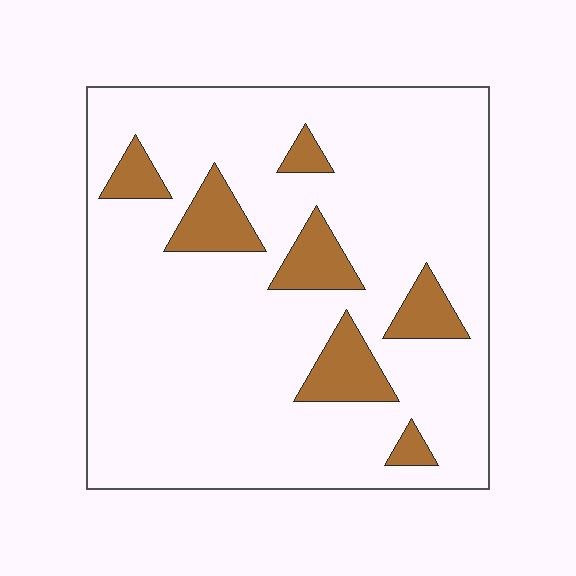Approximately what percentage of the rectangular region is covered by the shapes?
Approximately 15%.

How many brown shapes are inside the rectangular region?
7.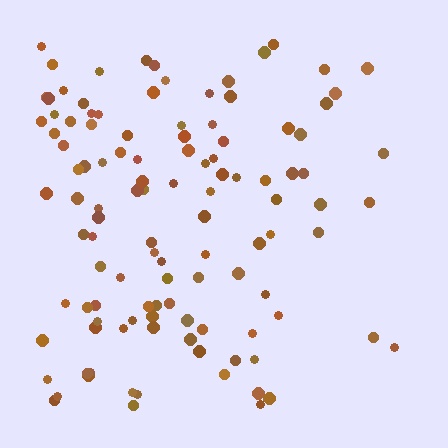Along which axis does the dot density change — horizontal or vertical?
Horizontal.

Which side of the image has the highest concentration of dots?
The left.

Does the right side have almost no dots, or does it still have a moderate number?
Still a moderate number, just noticeably fewer than the left.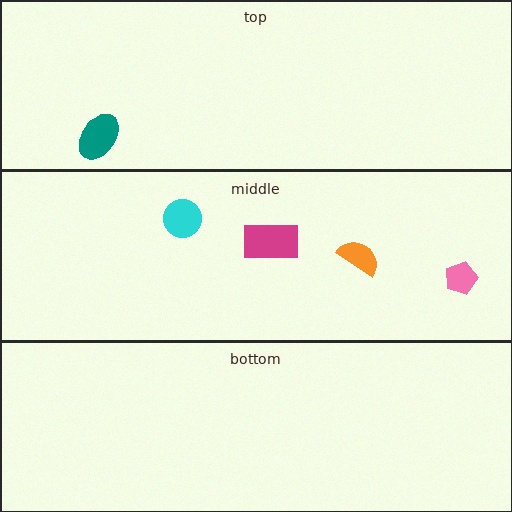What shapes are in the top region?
The teal ellipse.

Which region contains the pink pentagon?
The middle region.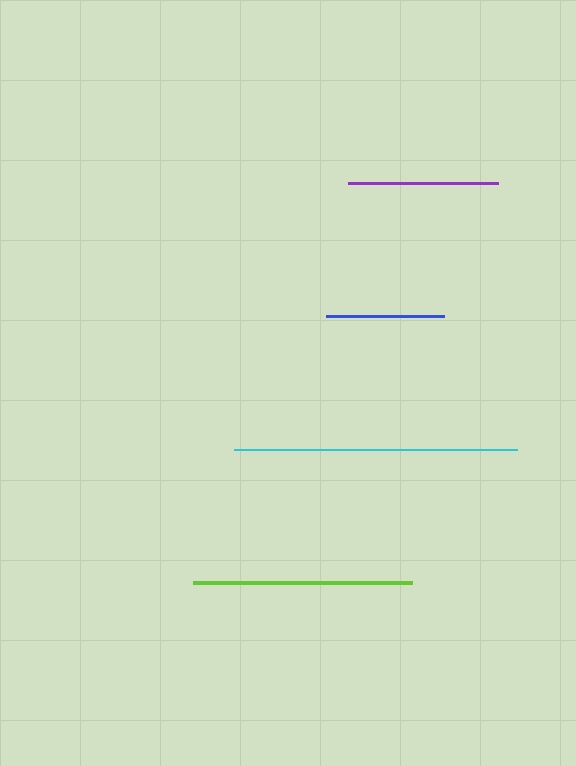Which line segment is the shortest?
The blue line is the shortest at approximately 118 pixels.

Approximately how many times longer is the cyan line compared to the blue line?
The cyan line is approximately 2.4 times the length of the blue line.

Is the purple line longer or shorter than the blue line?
The purple line is longer than the blue line.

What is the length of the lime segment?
The lime segment is approximately 218 pixels long.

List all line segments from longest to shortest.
From longest to shortest: cyan, lime, purple, blue.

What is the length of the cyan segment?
The cyan segment is approximately 283 pixels long.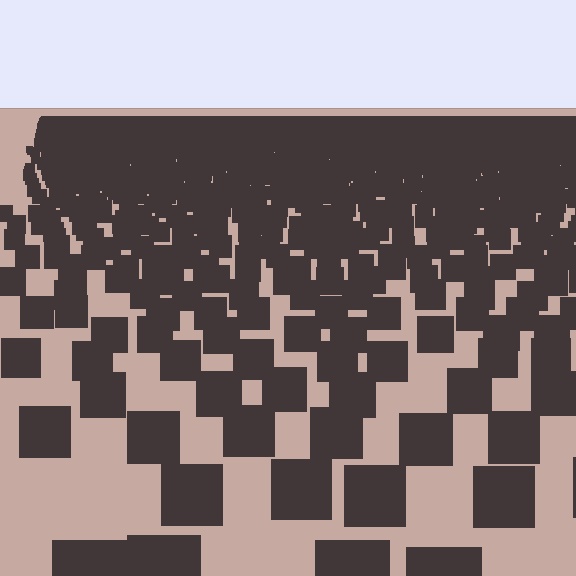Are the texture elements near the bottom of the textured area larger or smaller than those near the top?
Larger. Near the bottom, elements are closer to the viewer and appear at a bigger on-screen size.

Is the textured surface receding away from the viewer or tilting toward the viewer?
The surface is receding away from the viewer. Texture elements get smaller and denser toward the top.